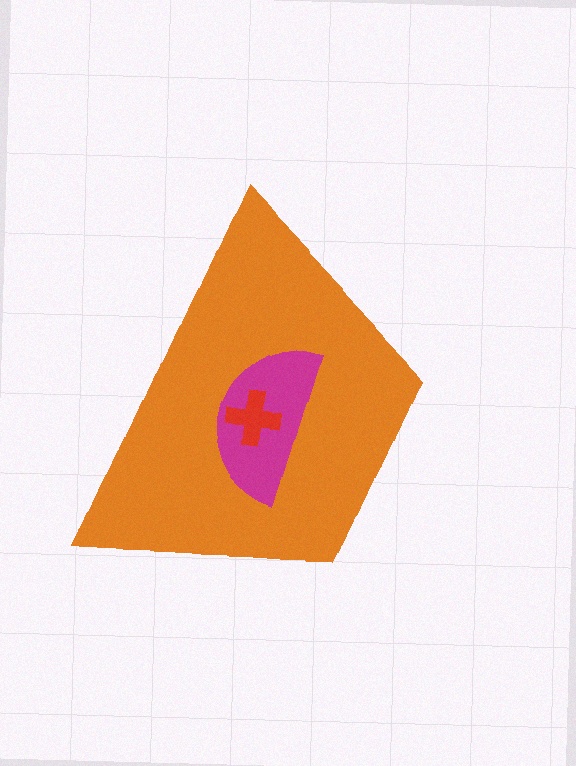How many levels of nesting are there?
3.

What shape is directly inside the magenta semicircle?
The red cross.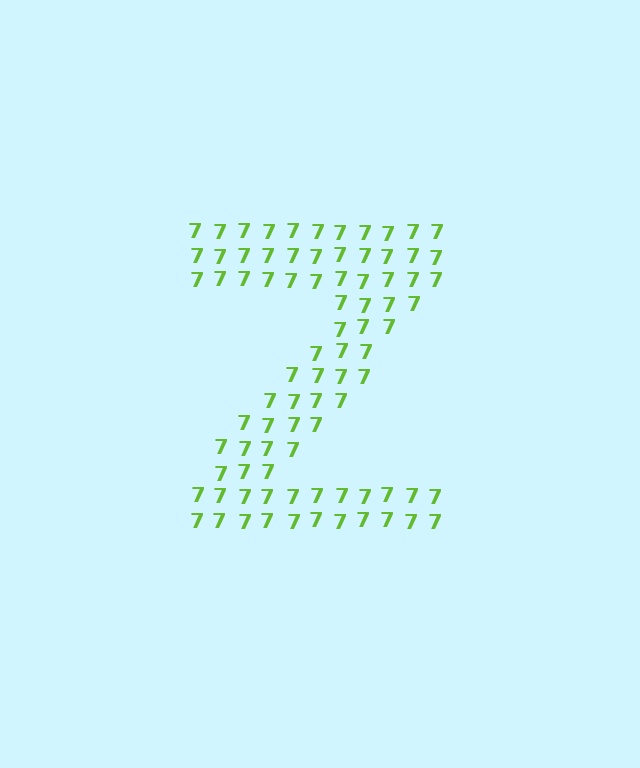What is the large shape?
The large shape is the letter Z.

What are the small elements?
The small elements are digit 7's.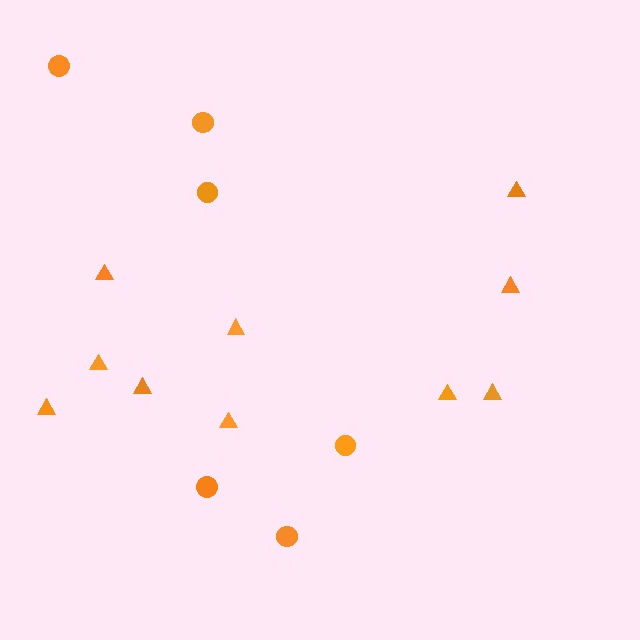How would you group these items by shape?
There are 2 groups: one group of triangles (10) and one group of circles (6).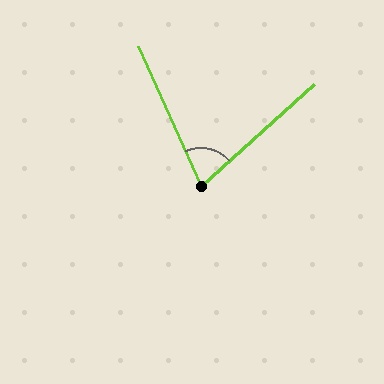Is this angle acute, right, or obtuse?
It is acute.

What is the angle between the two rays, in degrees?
Approximately 72 degrees.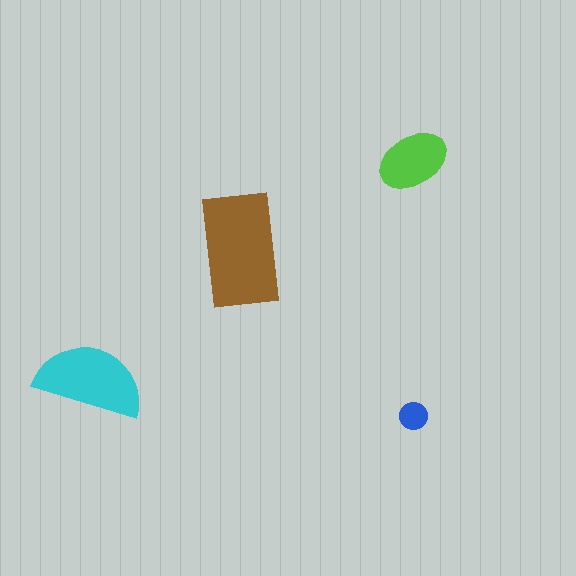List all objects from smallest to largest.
The blue circle, the lime ellipse, the cyan semicircle, the brown rectangle.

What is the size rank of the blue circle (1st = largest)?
4th.